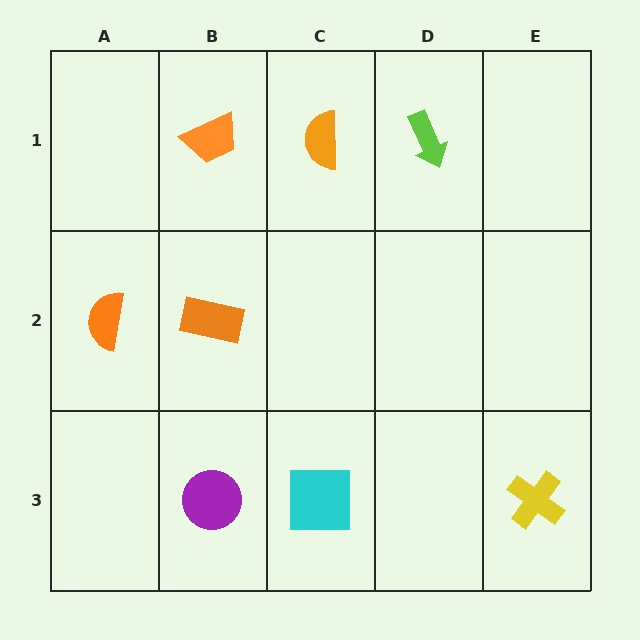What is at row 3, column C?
A cyan square.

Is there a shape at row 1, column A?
No, that cell is empty.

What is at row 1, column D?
A lime arrow.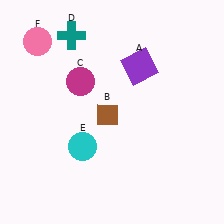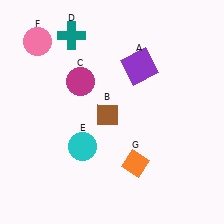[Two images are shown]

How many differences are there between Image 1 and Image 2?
There is 1 difference between the two images.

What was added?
An orange diamond (G) was added in Image 2.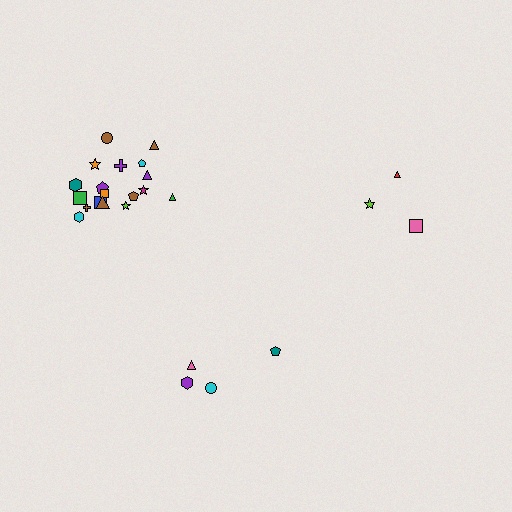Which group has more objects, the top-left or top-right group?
The top-left group.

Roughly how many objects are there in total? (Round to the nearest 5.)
Roughly 25 objects in total.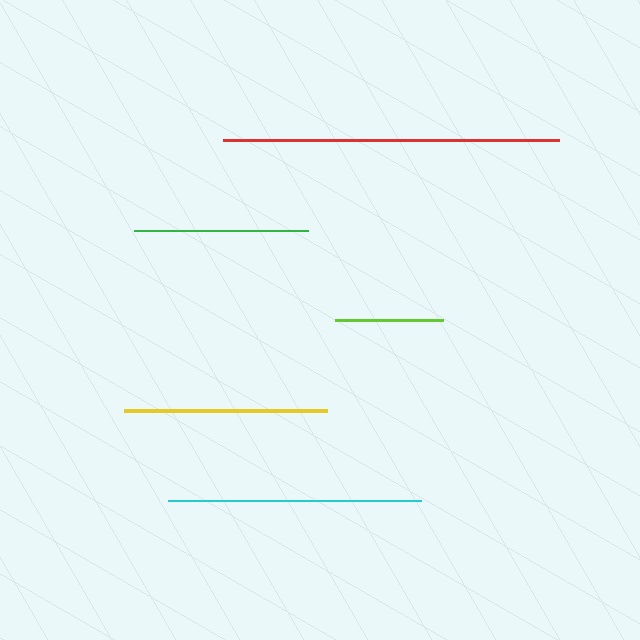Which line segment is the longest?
The red line is the longest at approximately 336 pixels.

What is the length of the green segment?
The green segment is approximately 174 pixels long.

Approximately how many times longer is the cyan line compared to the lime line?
The cyan line is approximately 2.3 times the length of the lime line.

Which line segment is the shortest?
The lime line is the shortest at approximately 108 pixels.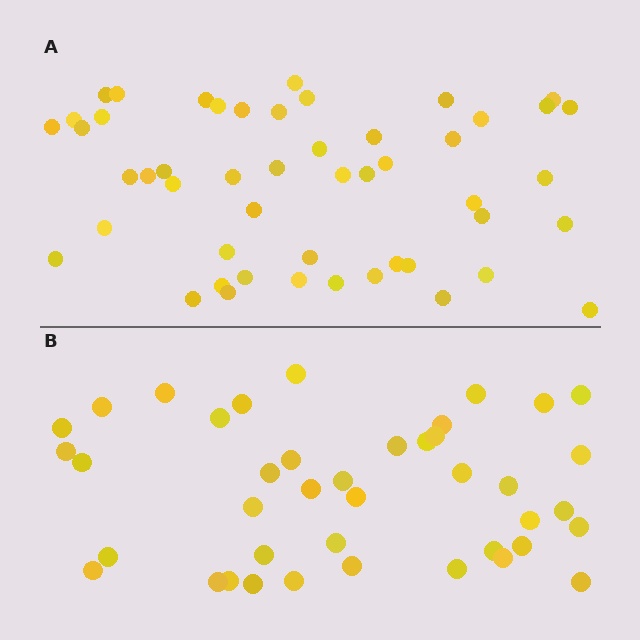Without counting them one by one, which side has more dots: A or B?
Region A (the top region) has more dots.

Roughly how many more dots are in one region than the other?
Region A has roughly 8 or so more dots than region B.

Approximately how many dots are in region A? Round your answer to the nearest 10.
About 50 dots.